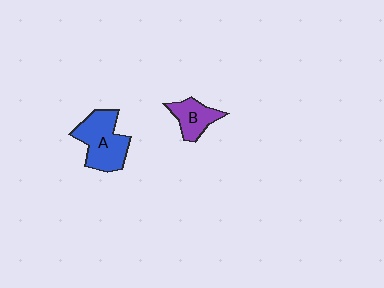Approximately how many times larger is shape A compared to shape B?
Approximately 1.7 times.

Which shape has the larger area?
Shape A (blue).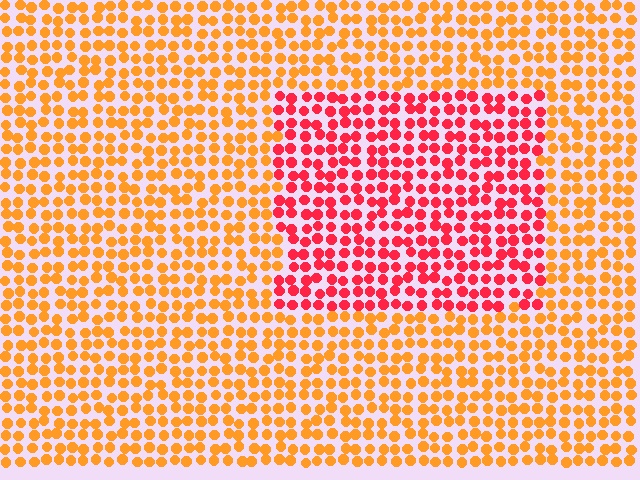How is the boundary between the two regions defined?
The boundary is defined purely by a slight shift in hue (about 42 degrees). Spacing, size, and orientation are identical on both sides.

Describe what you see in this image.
The image is filled with small orange elements in a uniform arrangement. A rectangle-shaped region is visible where the elements are tinted to a slightly different hue, forming a subtle color boundary.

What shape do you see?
I see a rectangle.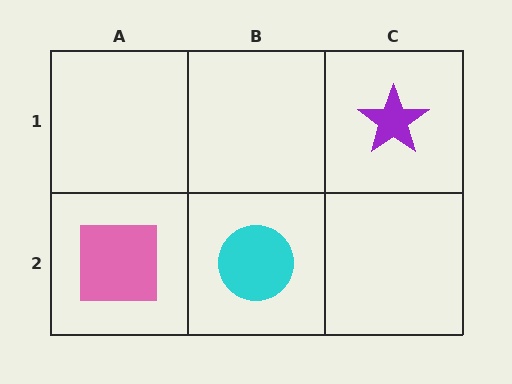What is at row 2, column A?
A pink square.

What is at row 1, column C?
A purple star.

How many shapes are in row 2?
2 shapes.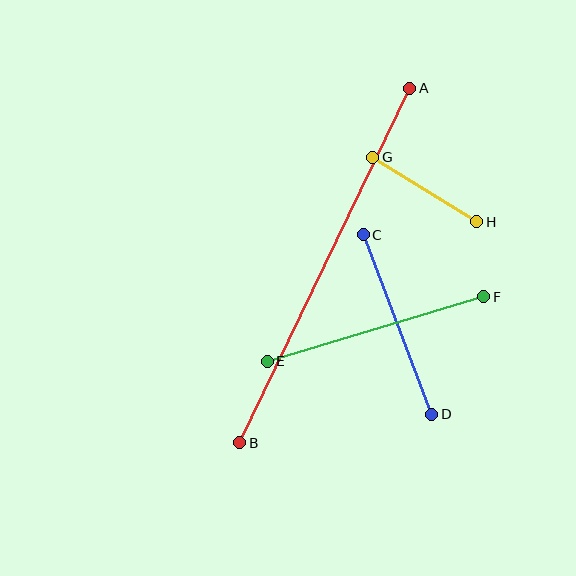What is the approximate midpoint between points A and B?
The midpoint is at approximately (325, 265) pixels.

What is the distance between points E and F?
The distance is approximately 226 pixels.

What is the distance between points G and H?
The distance is approximately 123 pixels.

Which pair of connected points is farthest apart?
Points A and B are farthest apart.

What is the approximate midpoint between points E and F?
The midpoint is at approximately (375, 329) pixels.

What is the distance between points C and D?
The distance is approximately 192 pixels.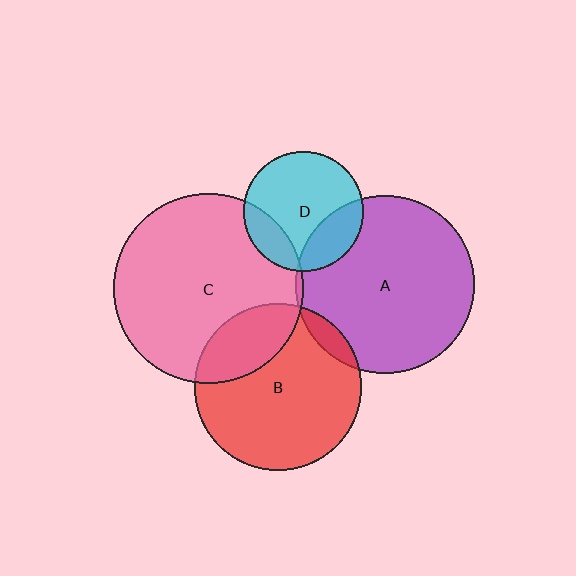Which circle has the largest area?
Circle C (pink).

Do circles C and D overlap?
Yes.